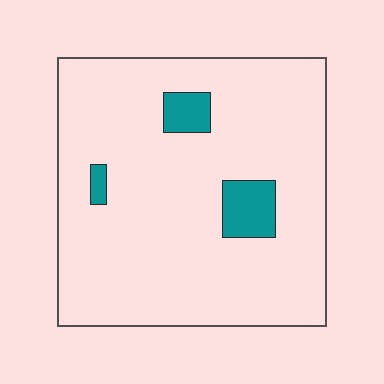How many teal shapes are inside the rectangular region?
3.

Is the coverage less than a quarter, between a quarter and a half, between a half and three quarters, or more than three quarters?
Less than a quarter.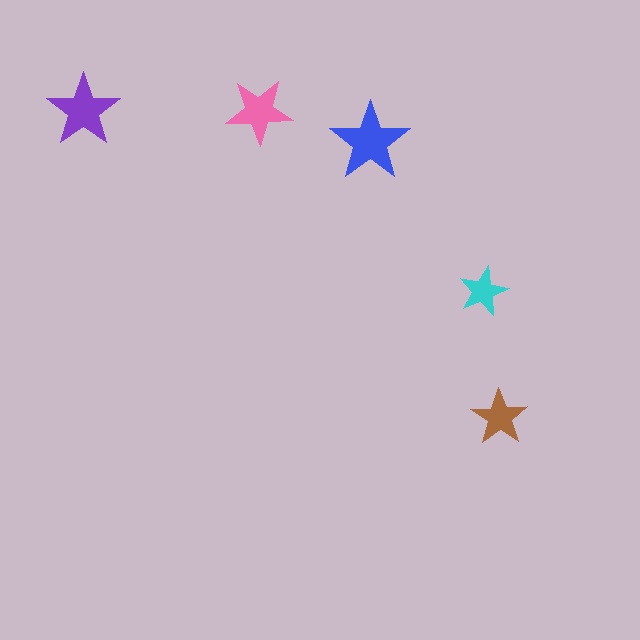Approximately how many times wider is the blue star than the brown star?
About 1.5 times wider.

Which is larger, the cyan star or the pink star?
The pink one.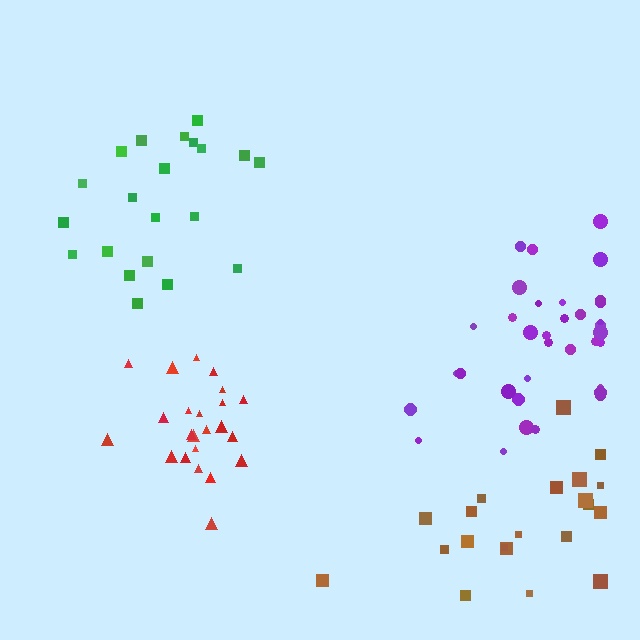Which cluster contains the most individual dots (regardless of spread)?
Purple (35).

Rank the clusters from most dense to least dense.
red, purple, brown, green.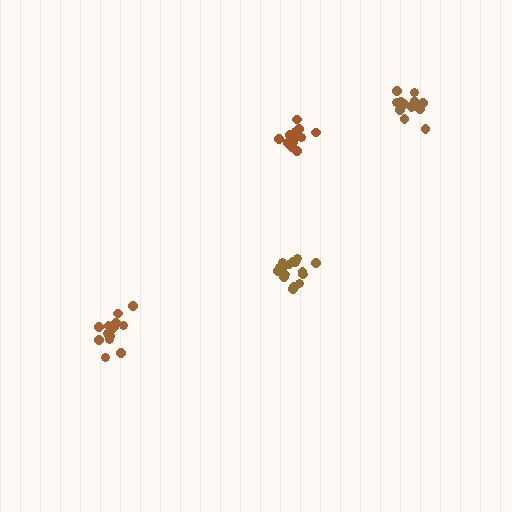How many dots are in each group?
Group 1: 13 dots, Group 2: 16 dots, Group 3: 17 dots, Group 4: 14 dots (60 total).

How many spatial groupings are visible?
There are 4 spatial groupings.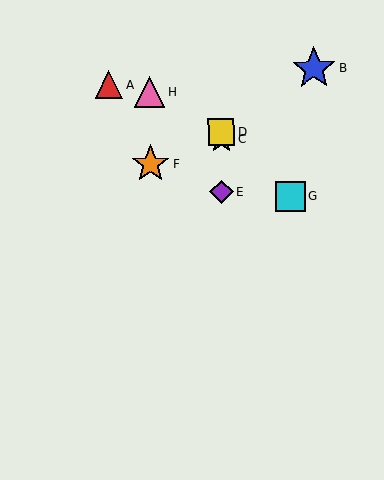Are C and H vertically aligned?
No, C is at x≈221 and H is at x≈150.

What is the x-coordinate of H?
Object H is at x≈150.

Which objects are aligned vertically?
Objects C, D, E are aligned vertically.